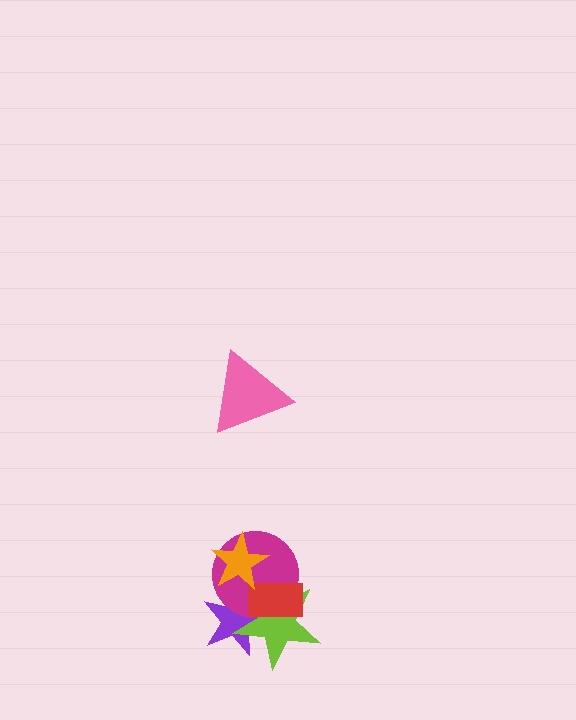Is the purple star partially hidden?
Yes, it is partially covered by another shape.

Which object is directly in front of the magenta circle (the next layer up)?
The lime star is directly in front of the magenta circle.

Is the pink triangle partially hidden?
No, no other shape covers it.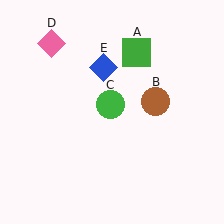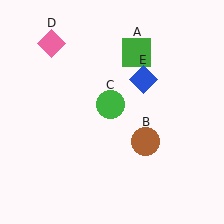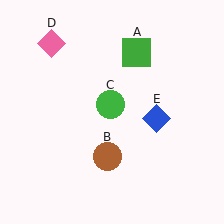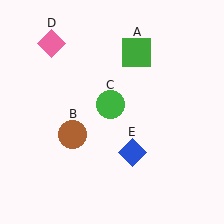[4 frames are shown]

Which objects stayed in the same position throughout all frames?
Green square (object A) and green circle (object C) and pink diamond (object D) remained stationary.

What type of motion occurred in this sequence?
The brown circle (object B), blue diamond (object E) rotated clockwise around the center of the scene.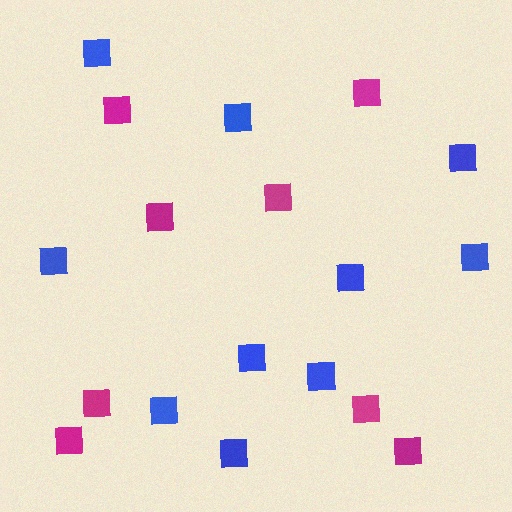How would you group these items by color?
There are 2 groups: one group of blue squares (10) and one group of magenta squares (8).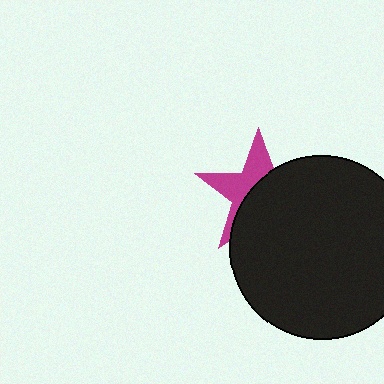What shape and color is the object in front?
The object in front is a black circle.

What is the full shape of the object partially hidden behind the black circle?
The partially hidden object is a magenta star.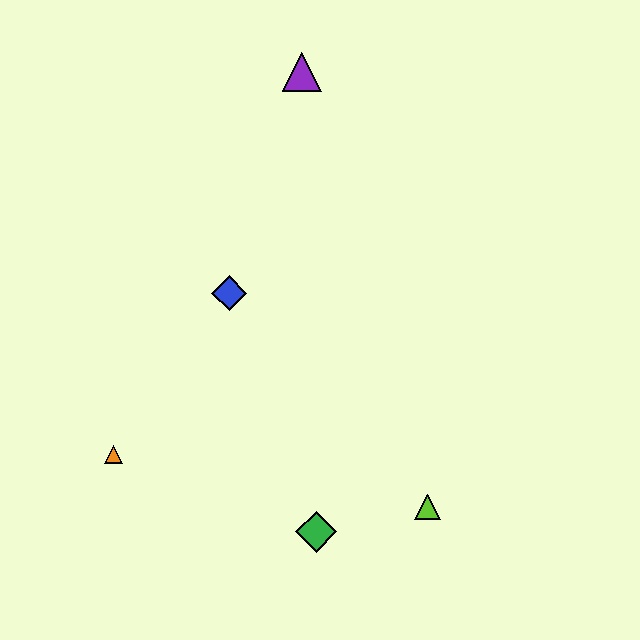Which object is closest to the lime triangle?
The green diamond is closest to the lime triangle.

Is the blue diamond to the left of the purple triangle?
Yes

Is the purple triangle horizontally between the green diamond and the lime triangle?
No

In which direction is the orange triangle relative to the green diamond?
The orange triangle is to the left of the green diamond.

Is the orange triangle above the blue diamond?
No